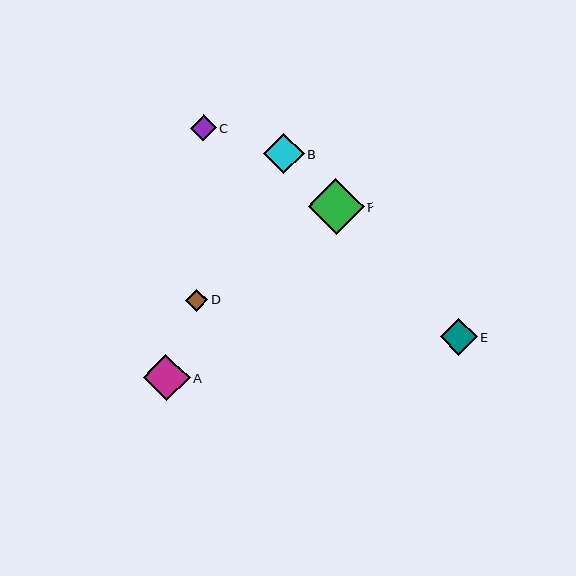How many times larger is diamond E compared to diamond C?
Diamond E is approximately 1.4 times the size of diamond C.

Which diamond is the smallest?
Diamond D is the smallest with a size of approximately 23 pixels.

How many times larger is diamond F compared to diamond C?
Diamond F is approximately 2.1 times the size of diamond C.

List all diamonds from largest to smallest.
From largest to smallest: F, A, B, E, C, D.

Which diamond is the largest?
Diamond F is the largest with a size of approximately 55 pixels.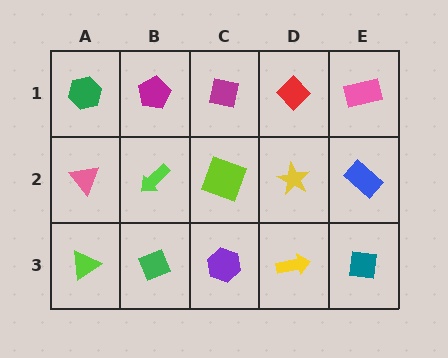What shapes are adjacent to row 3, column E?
A blue rectangle (row 2, column E), a yellow arrow (row 3, column D).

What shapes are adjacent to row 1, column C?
A lime square (row 2, column C), a magenta pentagon (row 1, column B), a red diamond (row 1, column D).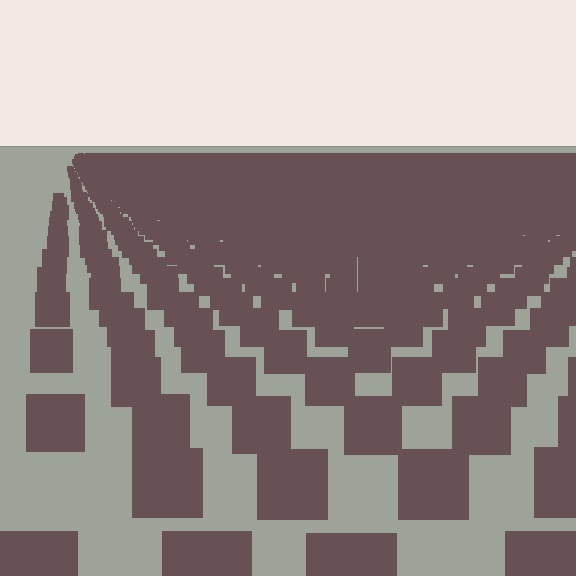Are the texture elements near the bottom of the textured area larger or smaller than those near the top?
Larger. Near the bottom, elements are closer to the viewer and appear at a bigger on-screen size.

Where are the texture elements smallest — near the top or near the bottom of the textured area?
Near the top.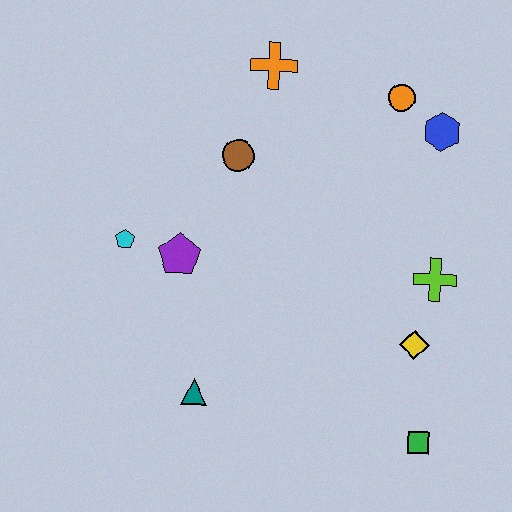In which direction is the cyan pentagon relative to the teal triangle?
The cyan pentagon is above the teal triangle.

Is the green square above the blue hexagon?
No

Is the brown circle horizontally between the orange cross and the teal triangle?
Yes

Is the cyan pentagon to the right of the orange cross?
No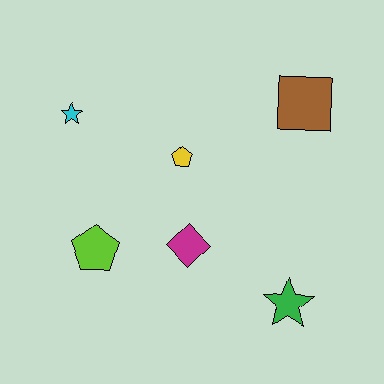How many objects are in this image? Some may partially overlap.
There are 6 objects.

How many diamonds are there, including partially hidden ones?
There is 1 diamond.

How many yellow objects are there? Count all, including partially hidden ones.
There is 1 yellow object.